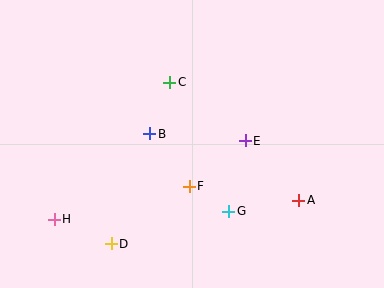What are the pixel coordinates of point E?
Point E is at (245, 141).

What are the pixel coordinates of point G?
Point G is at (229, 211).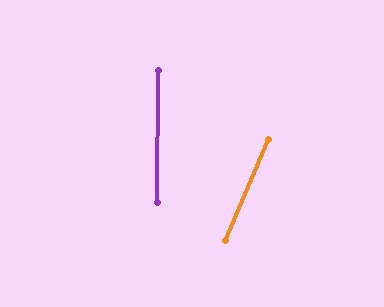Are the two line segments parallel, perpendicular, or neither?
Neither parallel nor perpendicular — they differ by about 23°.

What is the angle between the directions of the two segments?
Approximately 23 degrees.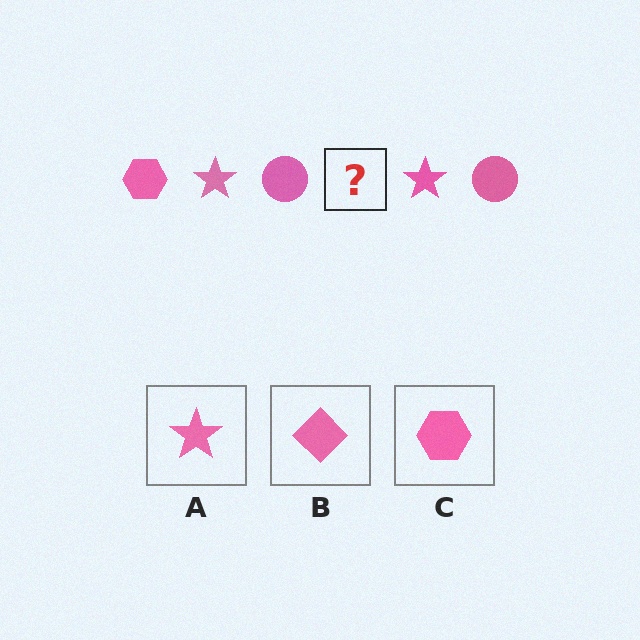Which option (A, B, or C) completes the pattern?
C.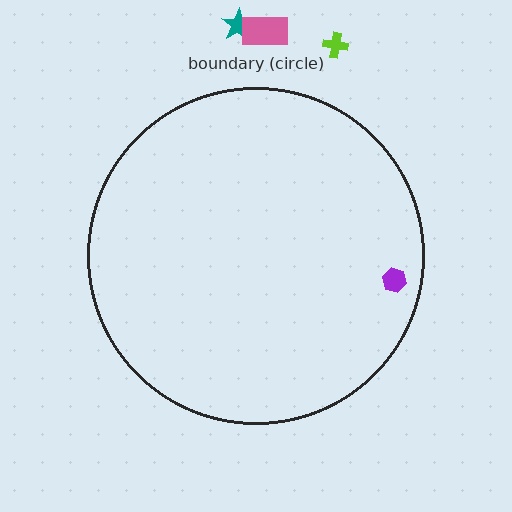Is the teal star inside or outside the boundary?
Outside.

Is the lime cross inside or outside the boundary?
Outside.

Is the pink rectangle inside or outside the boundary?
Outside.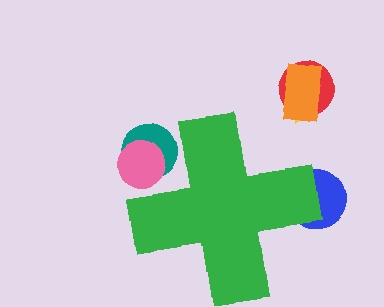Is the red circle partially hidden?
No, the red circle is fully visible.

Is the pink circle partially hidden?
Yes, the pink circle is partially hidden behind the green cross.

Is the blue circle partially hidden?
Yes, the blue circle is partially hidden behind the green cross.